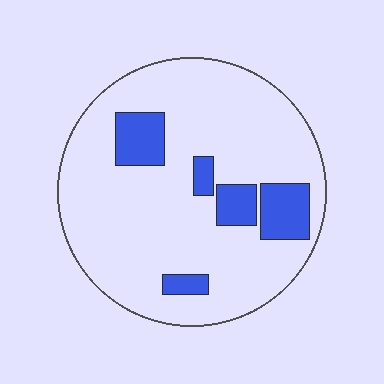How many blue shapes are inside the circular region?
5.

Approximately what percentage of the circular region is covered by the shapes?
Approximately 15%.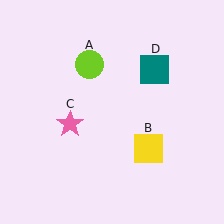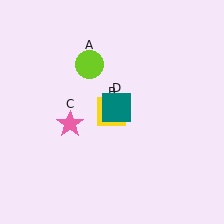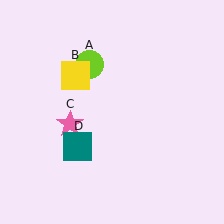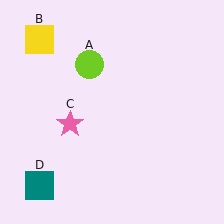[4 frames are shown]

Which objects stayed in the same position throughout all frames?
Lime circle (object A) and pink star (object C) remained stationary.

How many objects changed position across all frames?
2 objects changed position: yellow square (object B), teal square (object D).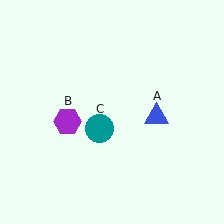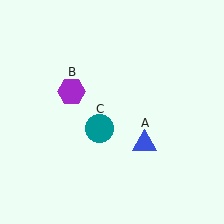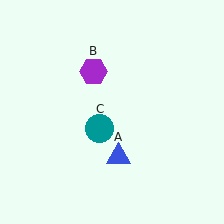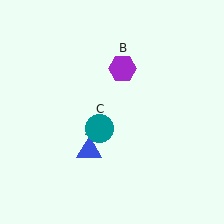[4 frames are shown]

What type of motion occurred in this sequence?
The blue triangle (object A), purple hexagon (object B) rotated clockwise around the center of the scene.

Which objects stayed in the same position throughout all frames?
Teal circle (object C) remained stationary.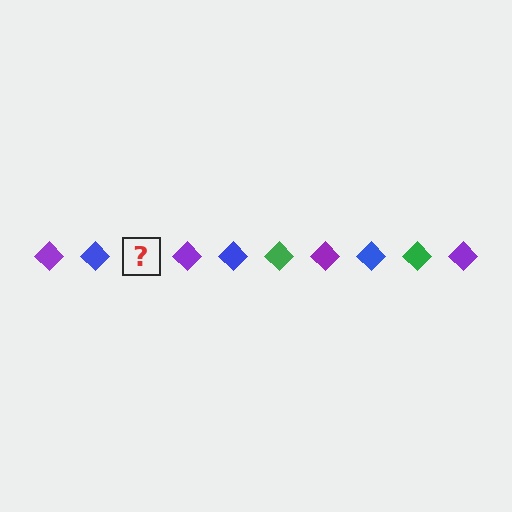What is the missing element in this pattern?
The missing element is a green diamond.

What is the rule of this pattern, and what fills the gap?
The rule is that the pattern cycles through purple, blue, green diamonds. The gap should be filled with a green diamond.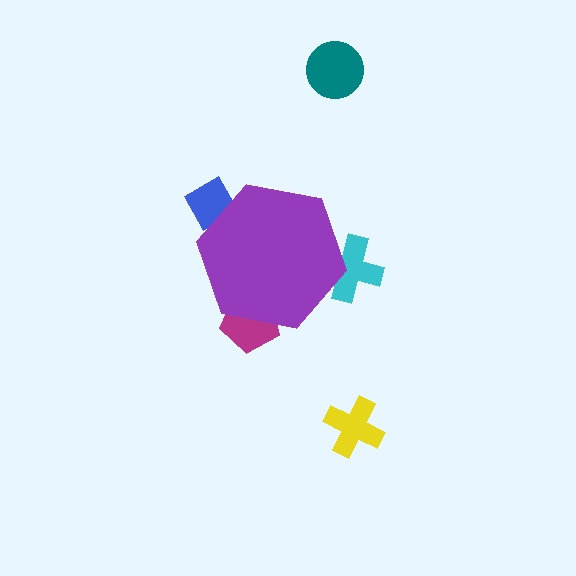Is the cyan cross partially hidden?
Yes, the cyan cross is partially hidden behind the purple hexagon.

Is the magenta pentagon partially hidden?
Yes, the magenta pentagon is partially hidden behind the purple hexagon.